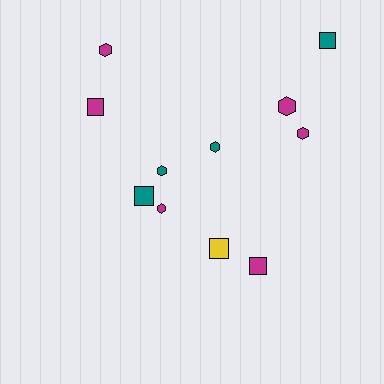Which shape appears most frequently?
Hexagon, with 6 objects.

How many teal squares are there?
There are 2 teal squares.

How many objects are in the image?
There are 11 objects.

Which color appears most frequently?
Magenta, with 6 objects.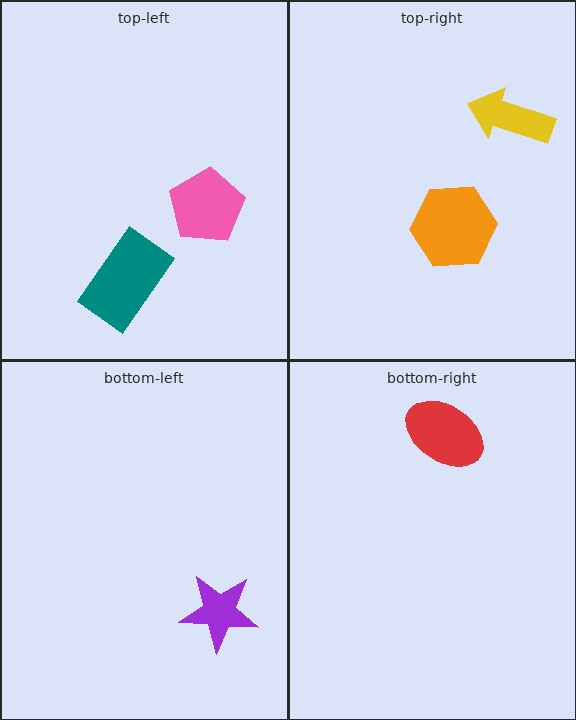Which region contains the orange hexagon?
The top-right region.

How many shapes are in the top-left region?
2.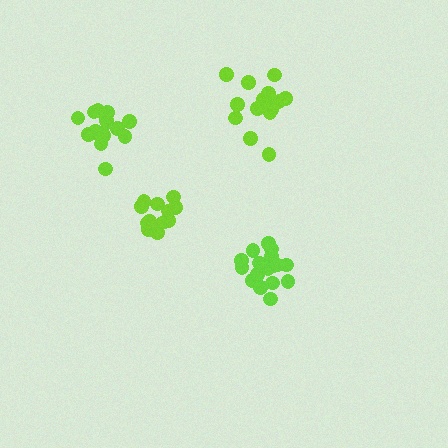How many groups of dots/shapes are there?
There are 4 groups.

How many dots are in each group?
Group 1: 13 dots, Group 2: 17 dots, Group 3: 15 dots, Group 4: 18 dots (63 total).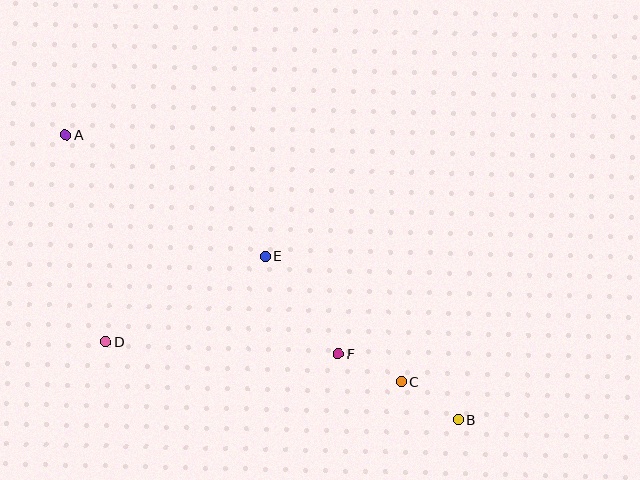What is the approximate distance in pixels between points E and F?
The distance between E and F is approximately 122 pixels.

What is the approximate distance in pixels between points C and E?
The distance between C and E is approximately 185 pixels.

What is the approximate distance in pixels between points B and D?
The distance between B and D is approximately 362 pixels.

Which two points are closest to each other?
Points B and C are closest to each other.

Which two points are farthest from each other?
Points A and B are farthest from each other.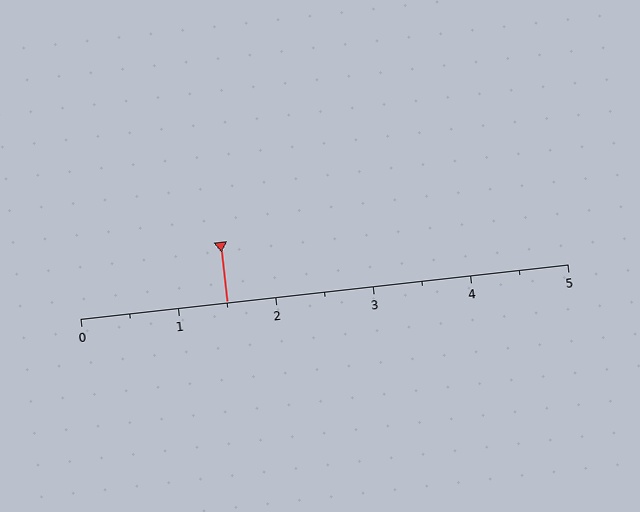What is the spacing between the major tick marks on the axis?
The major ticks are spaced 1 apart.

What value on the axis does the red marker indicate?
The marker indicates approximately 1.5.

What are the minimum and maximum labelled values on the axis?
The axis runs from 0 to 5.